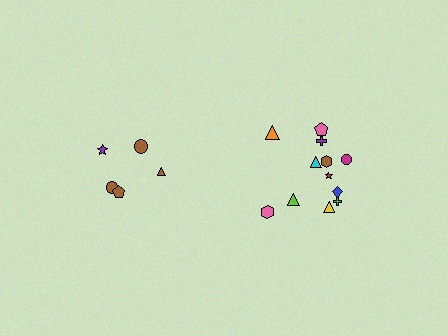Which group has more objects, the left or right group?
The right group.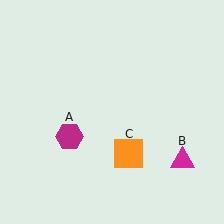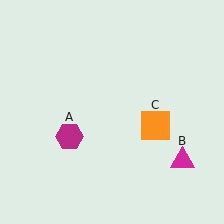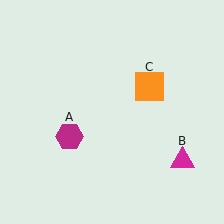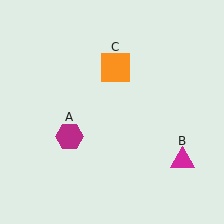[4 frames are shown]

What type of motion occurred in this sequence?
The orange square (object C) rotated counterclockwise around the center of the scene.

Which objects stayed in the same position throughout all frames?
Magenta hexagon (object A) and magenta triangle (object B) remained stationary.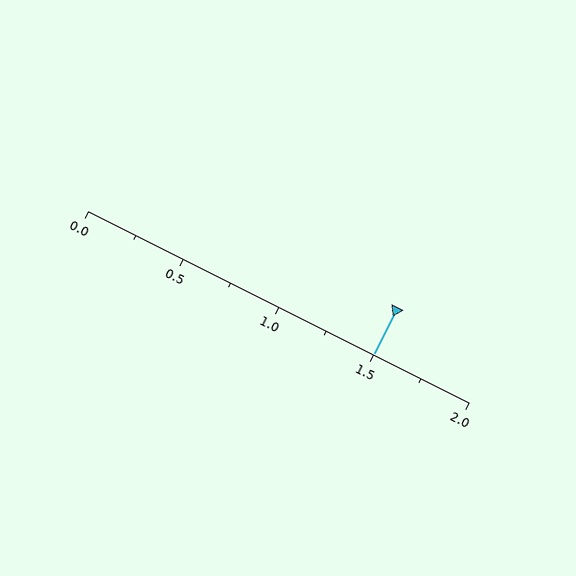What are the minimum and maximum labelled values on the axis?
The axis runs from 0.0 to 2.0.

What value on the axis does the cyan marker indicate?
The marker indicates approximately 1.5.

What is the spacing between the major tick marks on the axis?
The major ticks are spaced 0.5 apart.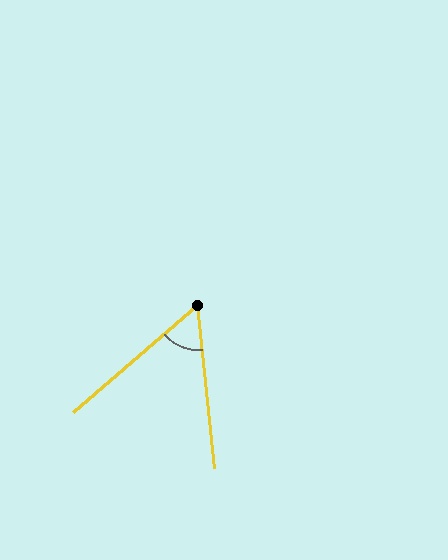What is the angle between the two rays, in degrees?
Approximately 55 degrees.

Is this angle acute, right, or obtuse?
It is acute.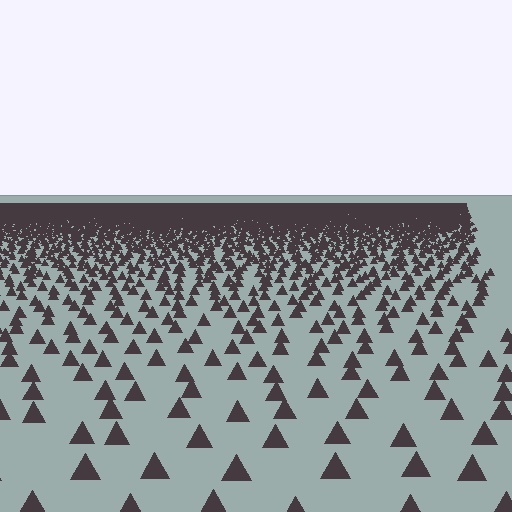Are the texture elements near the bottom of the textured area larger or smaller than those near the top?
Larger. Near the bottom, elements are closer to the viewer and appear at a bigger on-screen size.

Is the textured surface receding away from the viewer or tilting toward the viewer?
The surface is receding away from the viewer. Texture elements get smaller and denser toward the top.